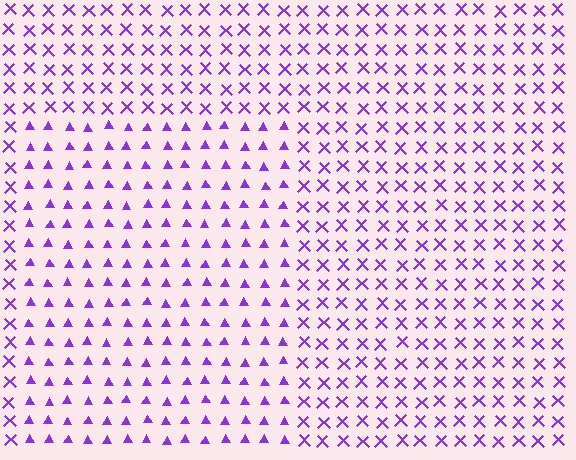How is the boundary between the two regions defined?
The boundary is defined by a change in element shape: triangles inside vs. X marks outside. All elements share the same color and spacing.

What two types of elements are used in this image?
The image uses triangles inside the rectangle region and X marks outside it.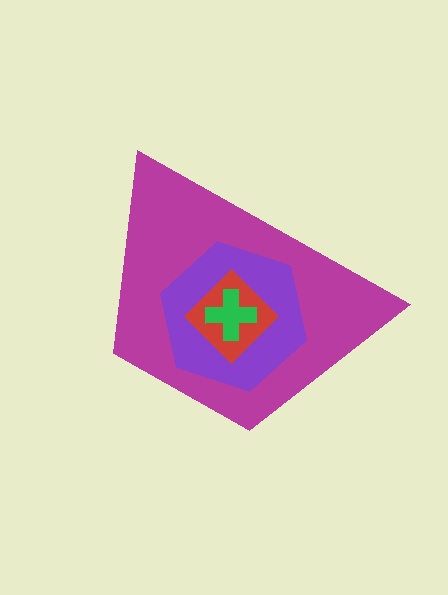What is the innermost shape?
The green cross.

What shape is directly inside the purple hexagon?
The red diamond.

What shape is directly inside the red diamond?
The green cross.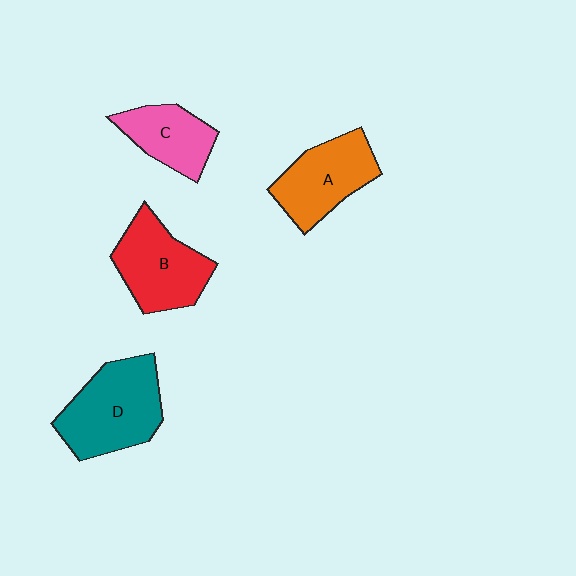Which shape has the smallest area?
Shape C (pink).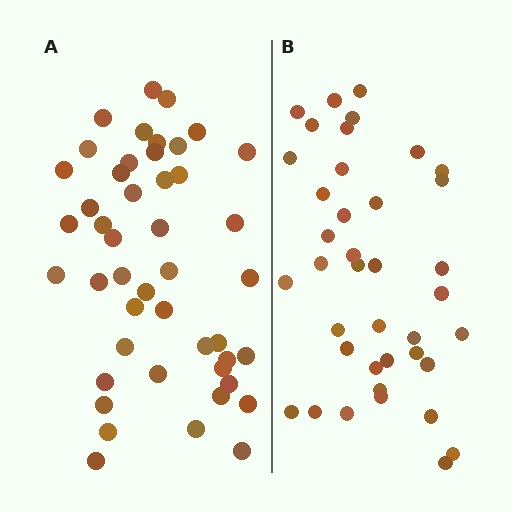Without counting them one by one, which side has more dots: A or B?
Region A (the left region) has more dots.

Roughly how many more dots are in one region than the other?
Region A has roughly 8 or so more dots than region B.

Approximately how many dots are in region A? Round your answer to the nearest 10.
About 50 dots. (The exact count is 46, which rounds to 50.)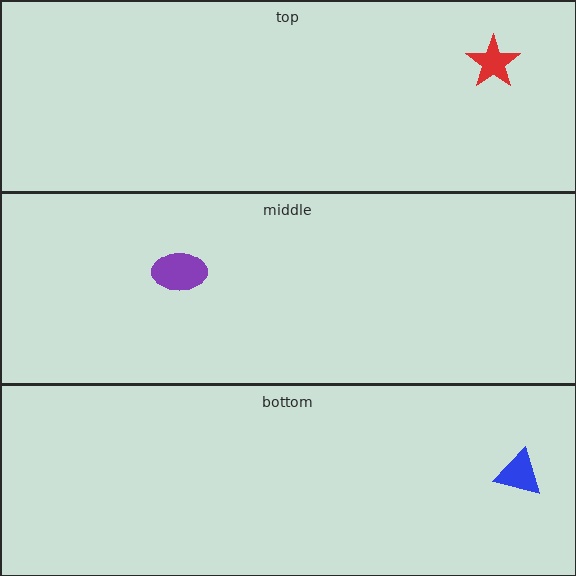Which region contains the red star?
The top region.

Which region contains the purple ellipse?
The middle region.